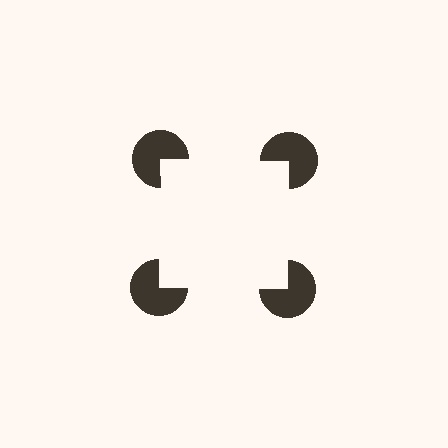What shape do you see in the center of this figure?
An illusory square — its edges are inferred from the aligned wedge cuts in the pac-man discs, not physically drawn.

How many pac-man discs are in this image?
There are 4 — one at each vertex of the illusory square.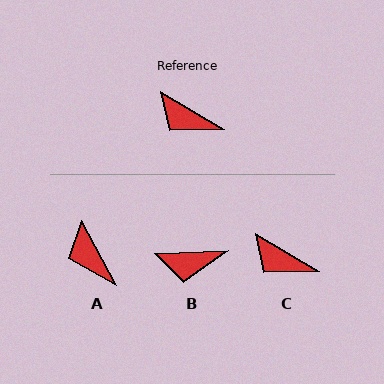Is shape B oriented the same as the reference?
No, it is off by about 33 degrees.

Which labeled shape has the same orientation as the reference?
C.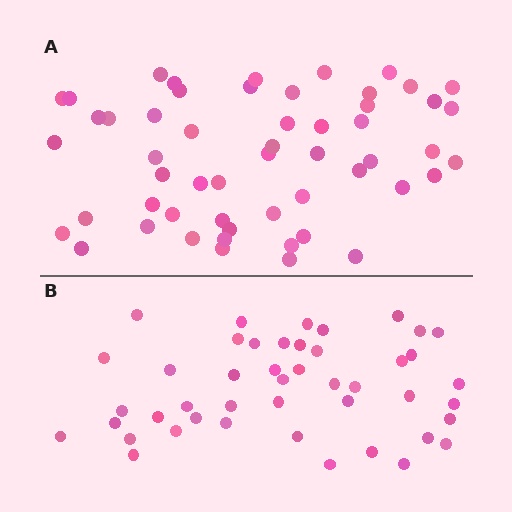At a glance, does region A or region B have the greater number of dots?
Region A (the top region) has more dots.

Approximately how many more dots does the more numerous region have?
Region A has roughly 8 or so more dots than region B.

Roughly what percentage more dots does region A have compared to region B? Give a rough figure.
About 20% more.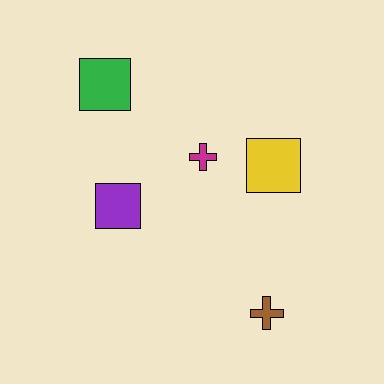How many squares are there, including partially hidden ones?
There are 3 squares.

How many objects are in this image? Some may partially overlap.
There are 5 objects.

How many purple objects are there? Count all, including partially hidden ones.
There is 1 purple object.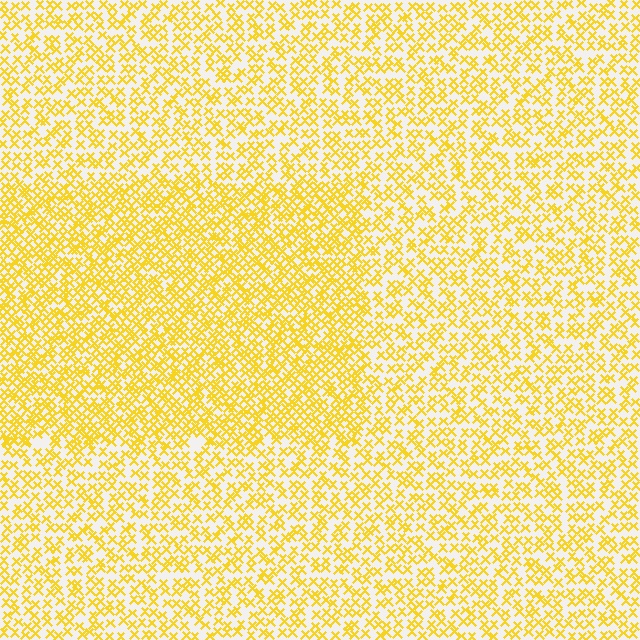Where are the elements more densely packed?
The elements are more densely packed inside the rectangle boundary.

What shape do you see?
I see a rectangle.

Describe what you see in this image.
The image contains small yellow elements arranged at two different densities. A rectangle-shaped region is visible where the elements are more densely packed than the surrounding area.